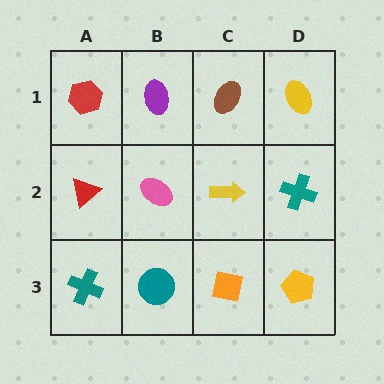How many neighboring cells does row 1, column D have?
2.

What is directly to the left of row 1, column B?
A red hexagon.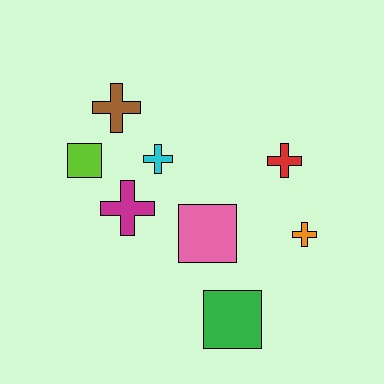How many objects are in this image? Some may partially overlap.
There are 8 objects.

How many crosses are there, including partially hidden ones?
There are 5 crosses.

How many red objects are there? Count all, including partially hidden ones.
There is 1 red object.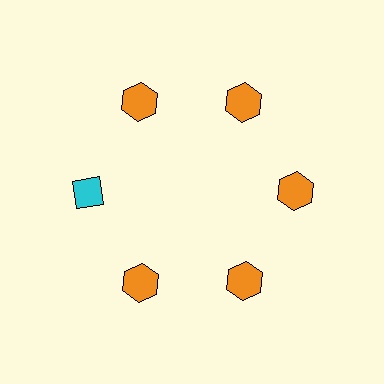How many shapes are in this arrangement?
There are 6 shapes arranged in a ring pattern.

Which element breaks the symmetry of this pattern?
The cyan diamond at roughly the 9 o'clock position breaks the symmetry. All other shapes are orange hexagons.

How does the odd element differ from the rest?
It differs in both color (cyan instead of orange) and shape (diamond instead of hexagon).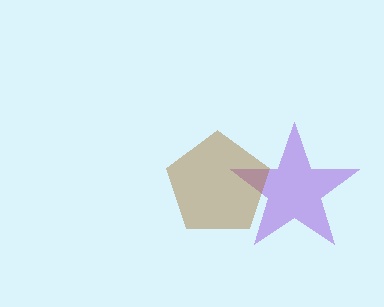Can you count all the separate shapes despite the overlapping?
Yes, there are 2 separate shapes.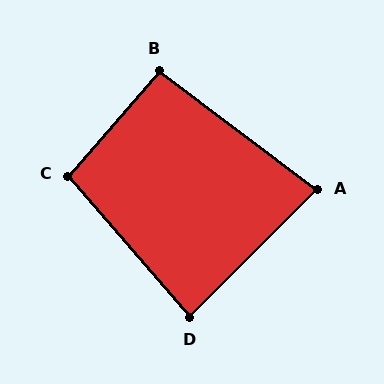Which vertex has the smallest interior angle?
A, at approximately 82 degrees.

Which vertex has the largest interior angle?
C, at approximately 98 degrees.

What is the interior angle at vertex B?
Approximately 94 degrees (approximately right).